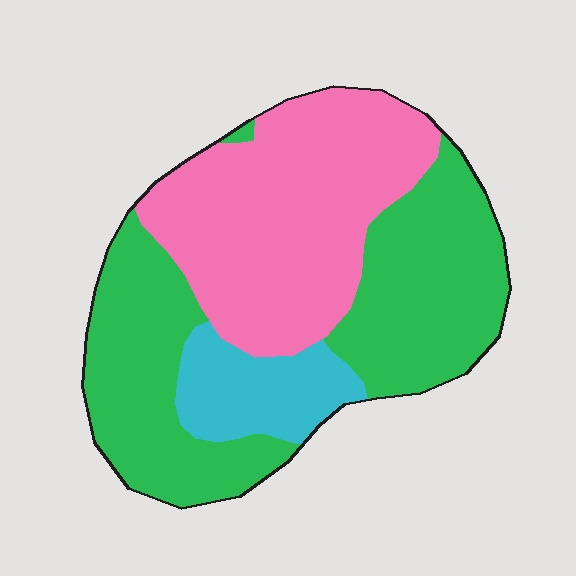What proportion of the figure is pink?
Pink covers 40% of the figure.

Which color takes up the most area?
Green, at roughly 50%.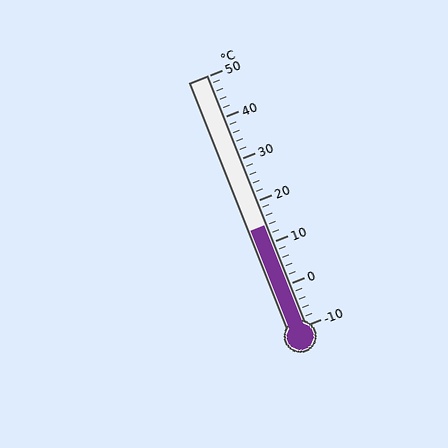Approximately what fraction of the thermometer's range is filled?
The thermometer is filled to approximately 40% of its range.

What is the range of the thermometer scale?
The thermometer scale ranges from -10°C to 50°C.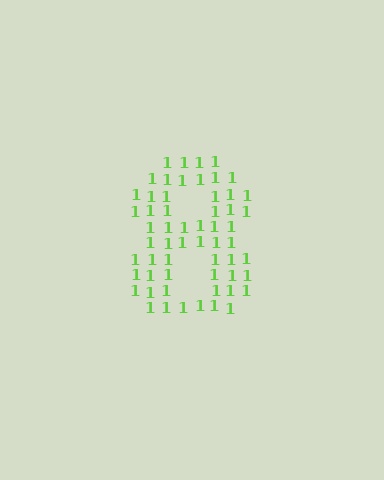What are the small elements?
The small elements are digit 1's.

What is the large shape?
The large shape is the digit 8.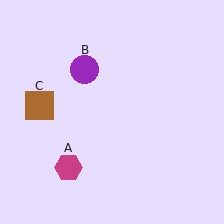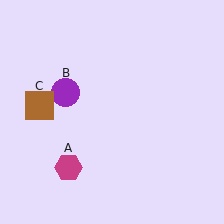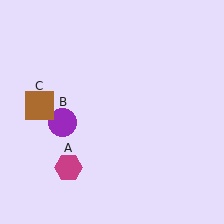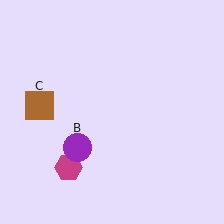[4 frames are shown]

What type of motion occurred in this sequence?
The purple circle (object B) rotated counterclockwise around the center of the scene.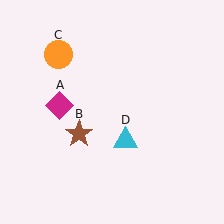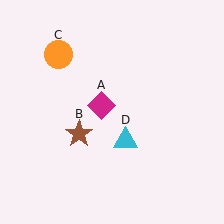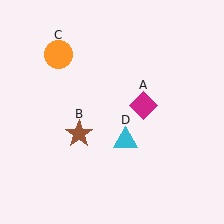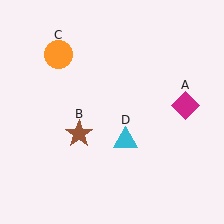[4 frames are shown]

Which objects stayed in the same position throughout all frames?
Brown star (object B) and orange circle (object C) and cyan triangle (object D) remained stationary.